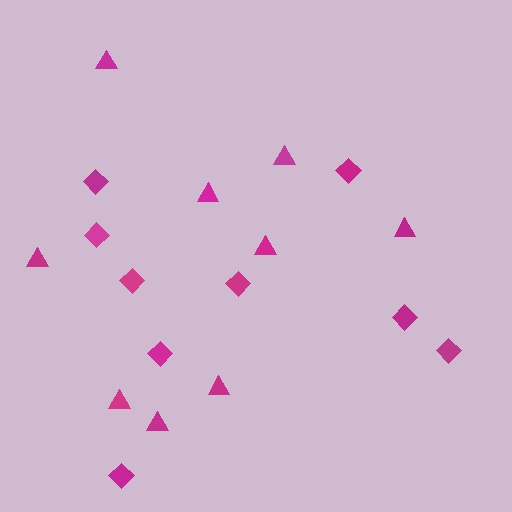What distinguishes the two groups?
There are 2 groups: one group of diamonds (9) and one group of triangles (9).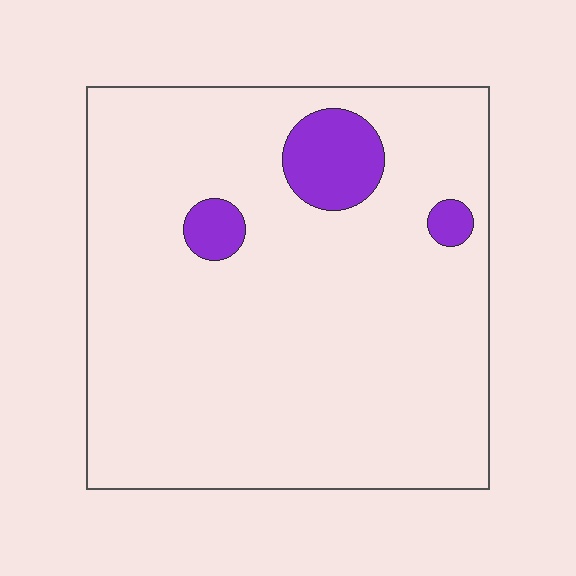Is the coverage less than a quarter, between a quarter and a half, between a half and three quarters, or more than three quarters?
Less than a quarter.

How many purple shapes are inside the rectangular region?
3.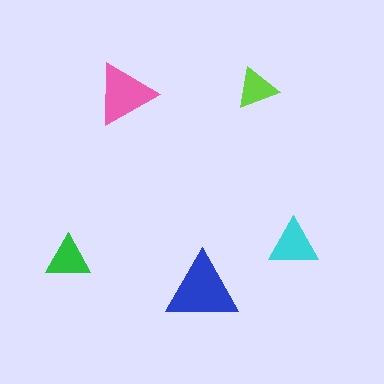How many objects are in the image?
There are 5 objects in the image.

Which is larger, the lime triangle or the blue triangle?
The blue one.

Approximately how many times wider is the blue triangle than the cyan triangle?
About 1.5 times wider.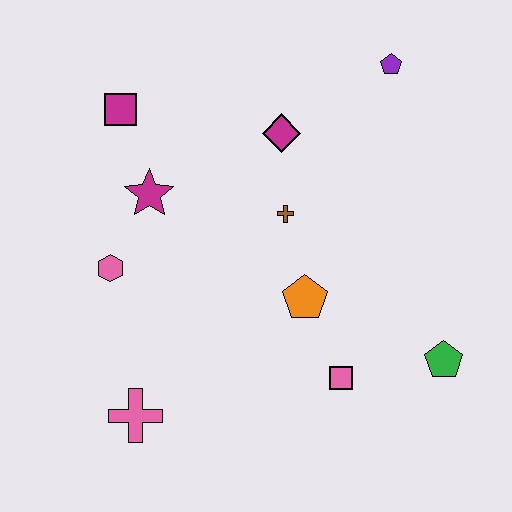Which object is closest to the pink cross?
The pink hexagon is closest to the pink cross.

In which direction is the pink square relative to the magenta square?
The pink square is below the magenta square.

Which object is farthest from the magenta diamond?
The pink cross is farthest from the magenta diamond.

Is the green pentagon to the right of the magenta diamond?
Yes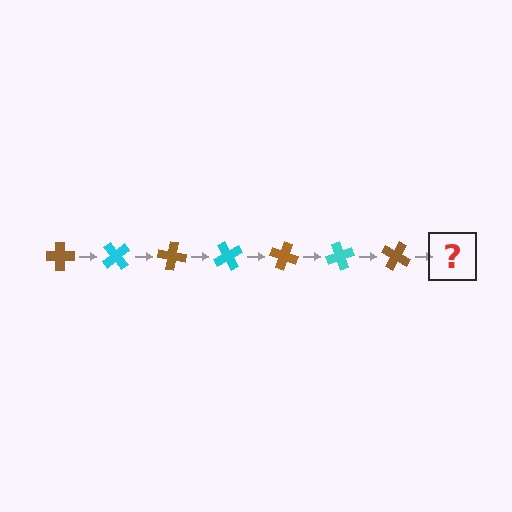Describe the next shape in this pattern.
It should be a cyan cross, rotated 350 degrees from the start.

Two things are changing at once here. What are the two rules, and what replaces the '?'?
The two rules are that it rotates 50 degrees each step and the color cycles through brown and cyan. The '?' should be a cyan cross, rotated 350 degrees from the start.